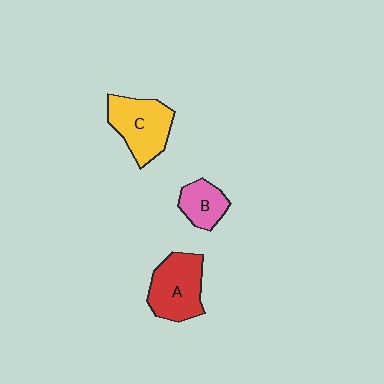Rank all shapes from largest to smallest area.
From largest to smallest: C (yellow), A (red), B (pink).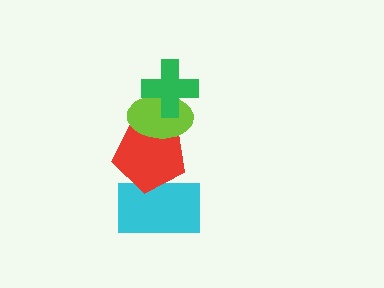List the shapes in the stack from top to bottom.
From top to bottom: the green cross, the lime ellipse, the red pentagon, the cyan rectangle.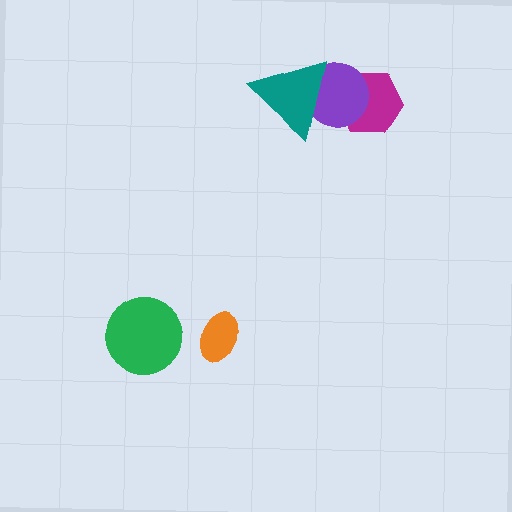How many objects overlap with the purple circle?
2 objects overlap with the purple circle.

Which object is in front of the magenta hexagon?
The purple circle is in front of the magenta hexagon.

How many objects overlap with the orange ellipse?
0 objects overlap with the orange ellipse.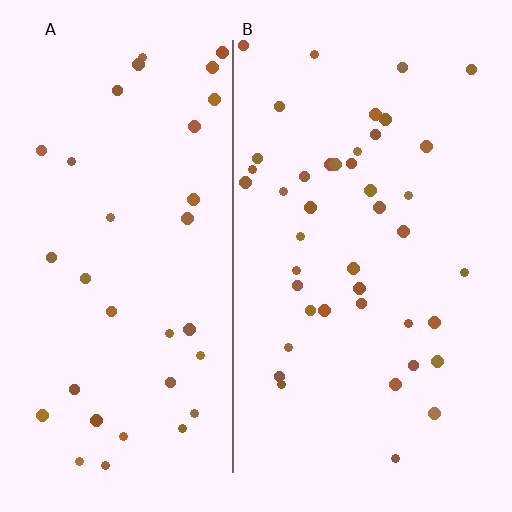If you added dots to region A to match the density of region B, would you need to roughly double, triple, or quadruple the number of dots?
Approximately double.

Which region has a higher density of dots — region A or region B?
B (the right).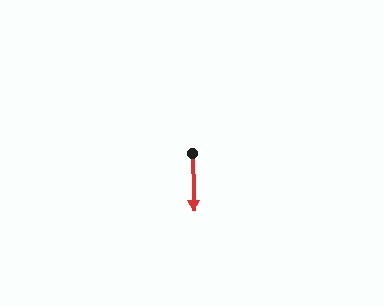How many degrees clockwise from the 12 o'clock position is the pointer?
Approximately 179 degrees.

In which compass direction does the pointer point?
South.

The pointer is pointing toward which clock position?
Roughly 6 o'clock.